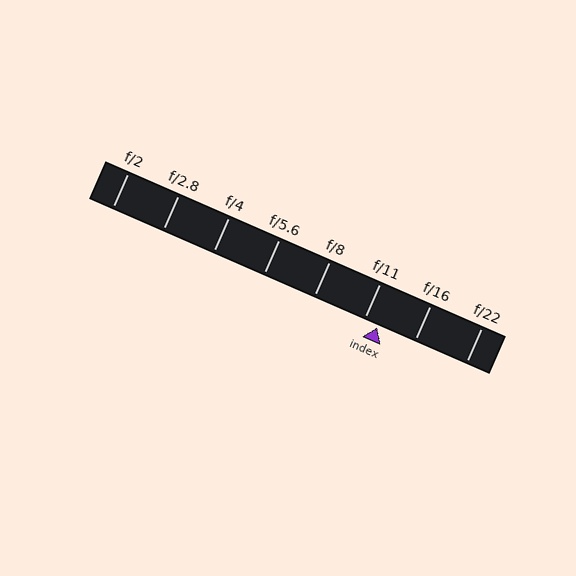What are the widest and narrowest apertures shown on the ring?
The widest aperture shown is f/2 and the narrowest is f/22.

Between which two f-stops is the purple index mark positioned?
The index mark is between f/11 and f/16.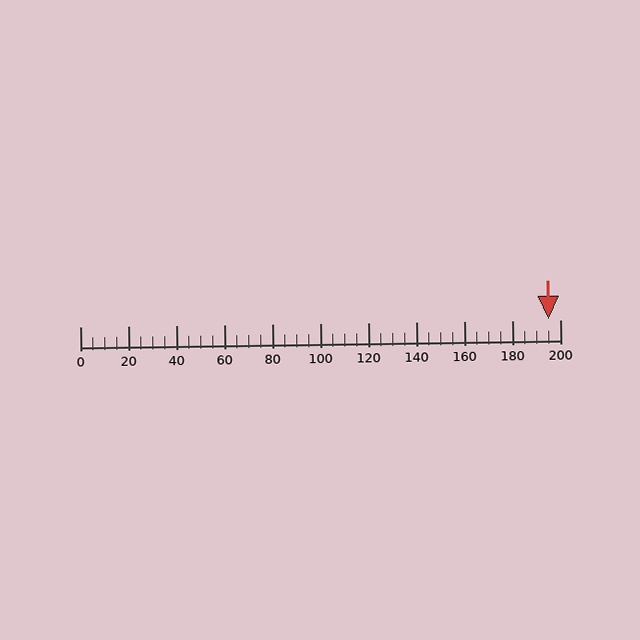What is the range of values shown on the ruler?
The ruler shows values from 0 to 200.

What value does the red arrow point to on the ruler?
The red arrow points to approximately 195.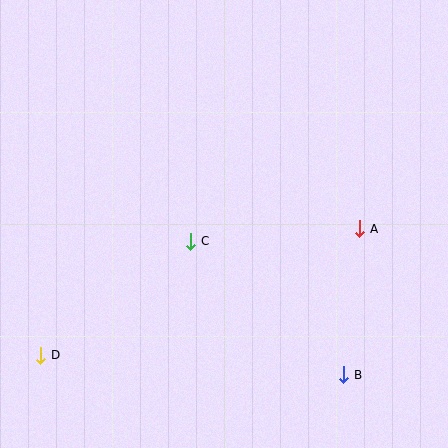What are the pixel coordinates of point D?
Point D is at (41, 355).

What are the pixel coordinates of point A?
Point A is at (360, 229).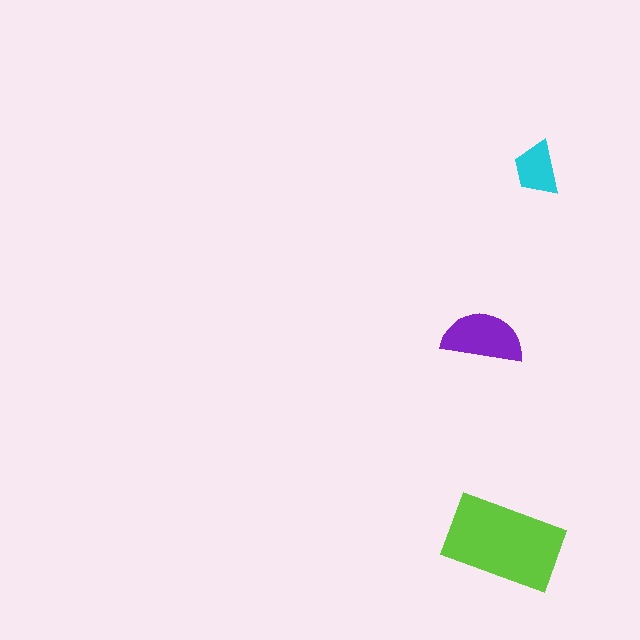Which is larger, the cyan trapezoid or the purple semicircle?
The purple semicircle.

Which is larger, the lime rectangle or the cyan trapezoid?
The lime rectangle.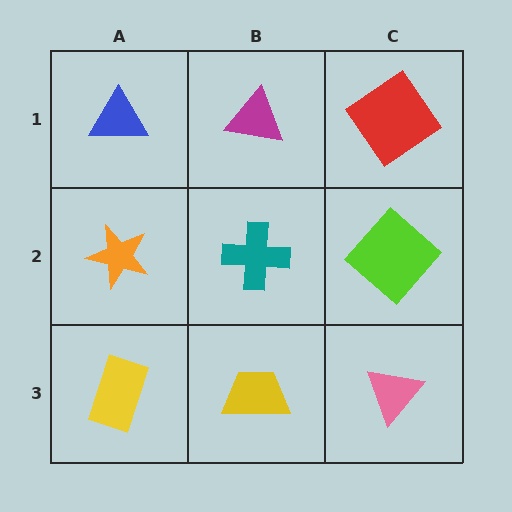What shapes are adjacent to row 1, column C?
A lime diamond (row 2, column C), a magenta triangle (row 1, column B).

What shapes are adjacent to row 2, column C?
A red diamond (row 1, column C), a pink triangle (row 3, column C), a teal cross (row 2, column B).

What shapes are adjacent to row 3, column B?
A teal cross (row 2, column B), a yellow rectangle (row 3, column A), a pink triangle (row 3, column C).